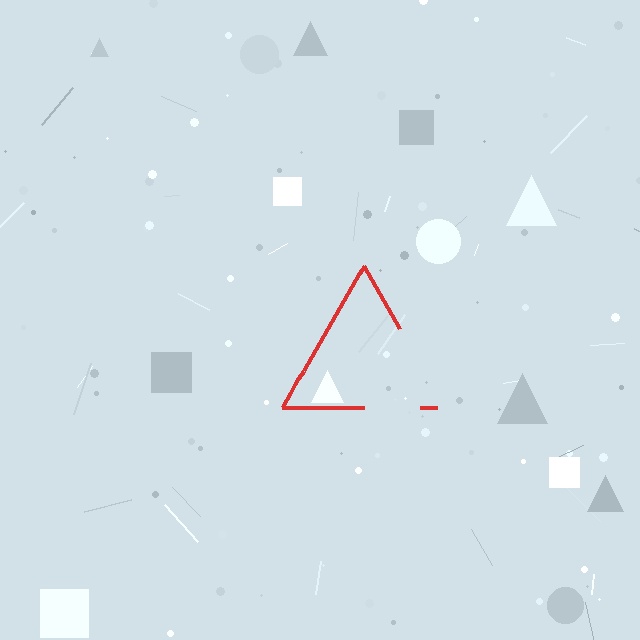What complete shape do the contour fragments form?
The contour fragments form a triangle.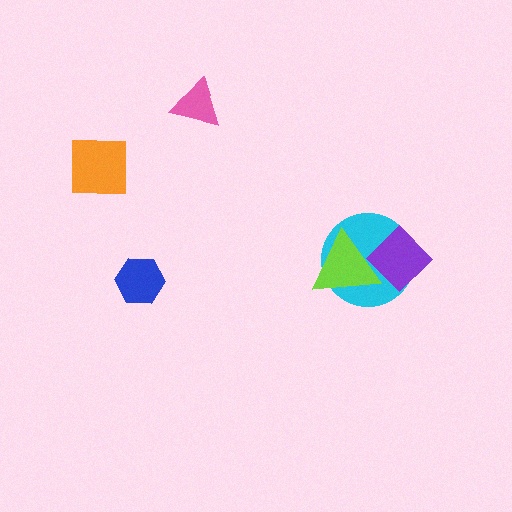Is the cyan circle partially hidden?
Yes, it is partially covered by another shape.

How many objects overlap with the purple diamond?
2 objects overlap with the purple diamond.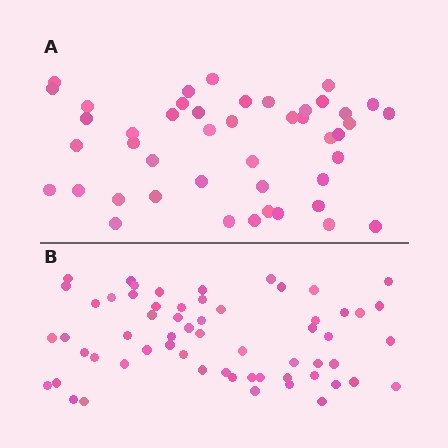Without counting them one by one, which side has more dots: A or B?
Region B (the bottom region) has more dots.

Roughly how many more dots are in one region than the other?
Region B has approximately 15 more dots than region A.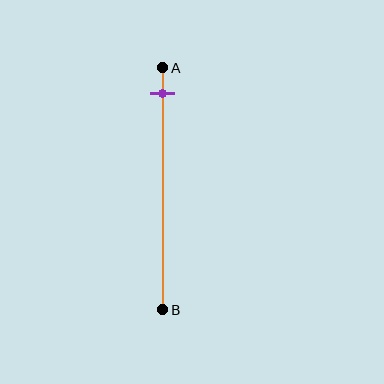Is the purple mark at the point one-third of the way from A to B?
No, the mark is at about 10% from A, not at the 33% one-third point.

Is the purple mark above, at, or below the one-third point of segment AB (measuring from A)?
The purple mark is above the one-third point of segment AB.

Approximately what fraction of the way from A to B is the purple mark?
The purple mark is approximately 10% of the way from A to B.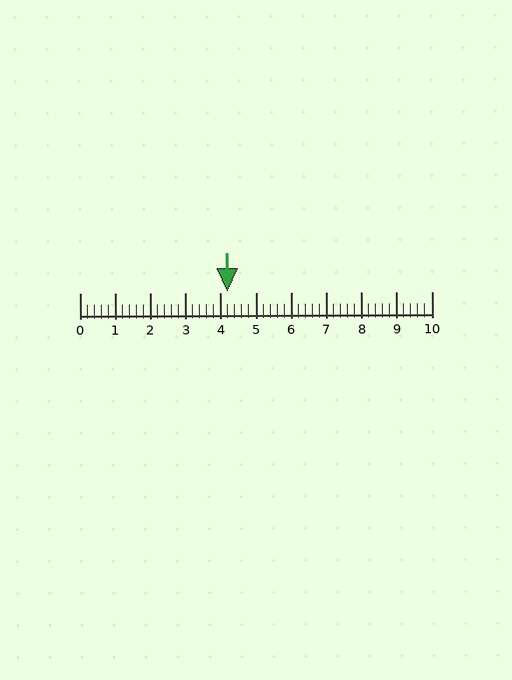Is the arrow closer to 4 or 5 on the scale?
The arrow is closer to 4.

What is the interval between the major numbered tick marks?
The major tick marks are spaced 1 units apart.